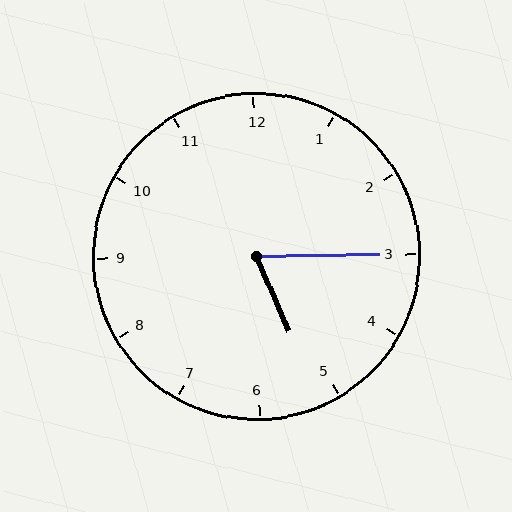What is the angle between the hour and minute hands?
Approximately 68 degrees.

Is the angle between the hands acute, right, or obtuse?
It is acute.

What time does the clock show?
5:15.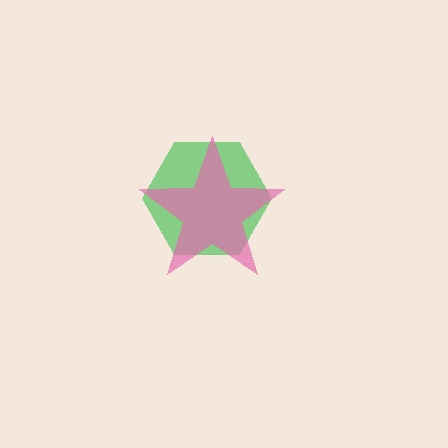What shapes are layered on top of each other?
The layered shapes are: a green hexagon, a pink star.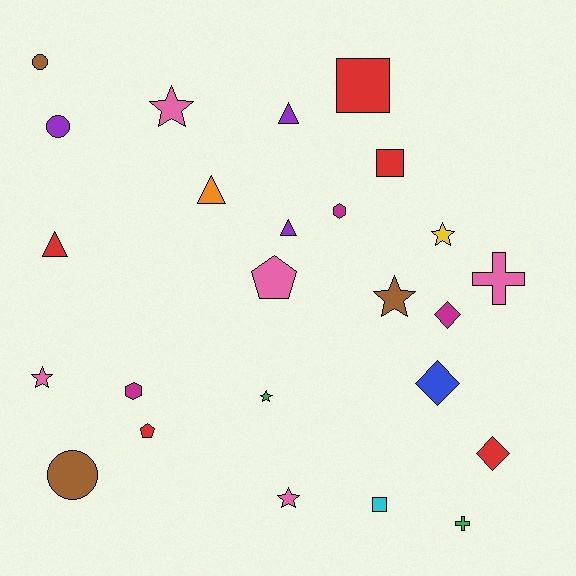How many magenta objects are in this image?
There are 3 magenta objects.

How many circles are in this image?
There are 3 circles.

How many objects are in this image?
There are 25 objects.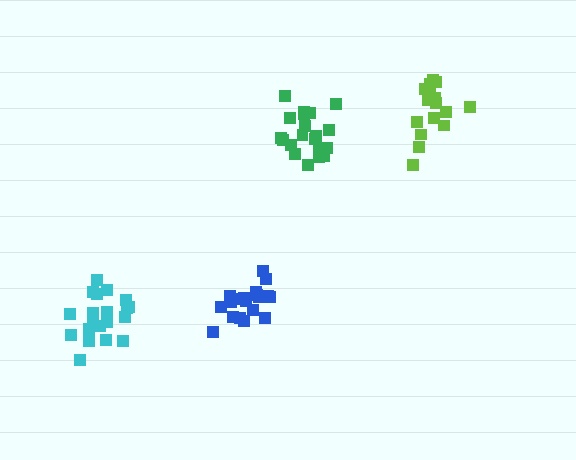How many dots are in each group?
Group 1: 20 dots, Group 2: 16 dots, Group 3: 19 dots, Group 4: 20 dots (75 total).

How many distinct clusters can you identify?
There are 4 distinct clusters.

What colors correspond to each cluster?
The clusters are colored: green, lime, blue, cyan.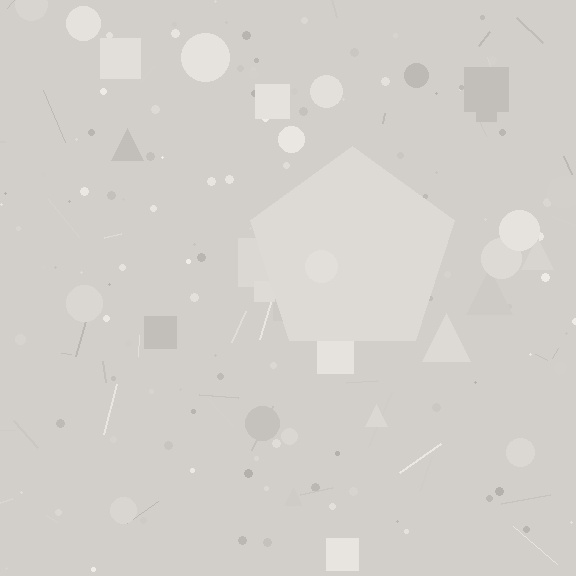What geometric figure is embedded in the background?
A pentagon is embedded in the background.